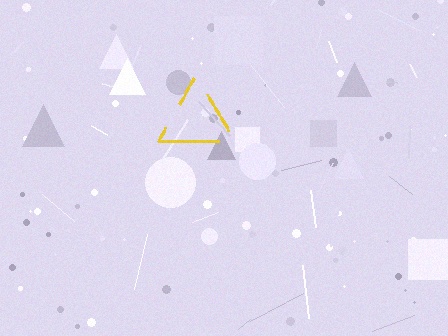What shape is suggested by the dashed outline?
The dashed outline suggests a triangle.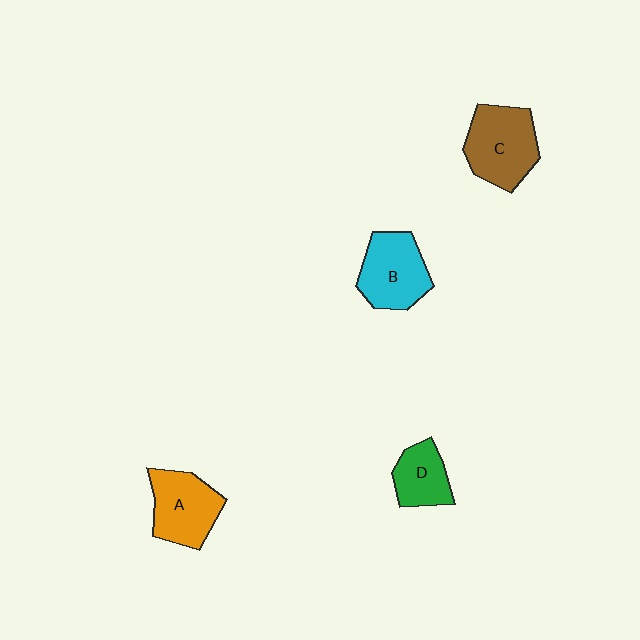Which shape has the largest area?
Shape C (brown).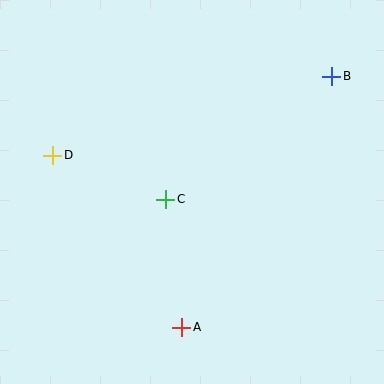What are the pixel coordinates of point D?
Point D is at (53, 155).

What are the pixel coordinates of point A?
Point A is at (182, 327).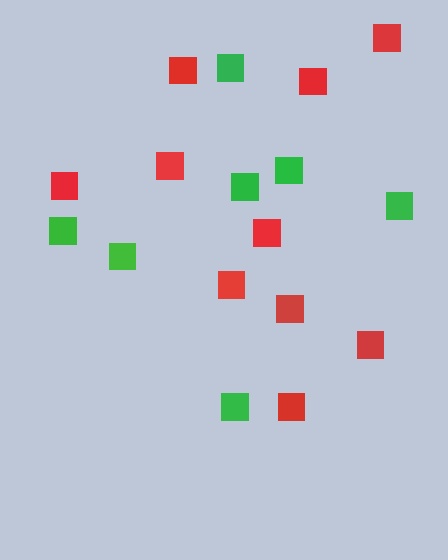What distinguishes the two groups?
There are 2 groups: one group of red squares (10) and one group of green squares (7).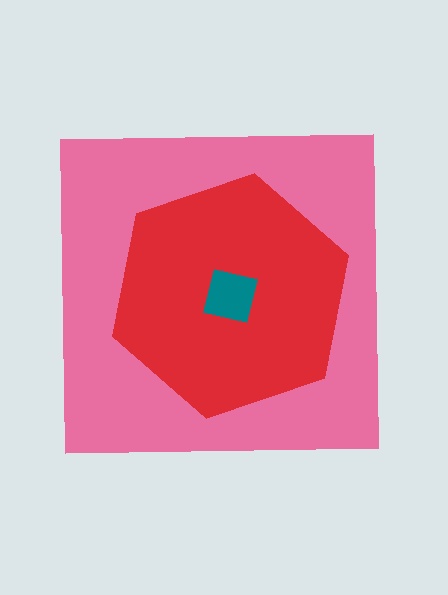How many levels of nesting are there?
3.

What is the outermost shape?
The pink square.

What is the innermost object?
The teal square.